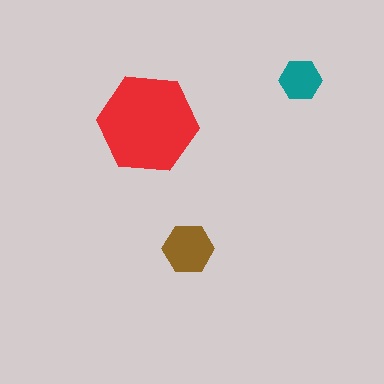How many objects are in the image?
There are 3 objects in the image.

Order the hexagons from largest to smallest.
the red one, the brown one, the teal one.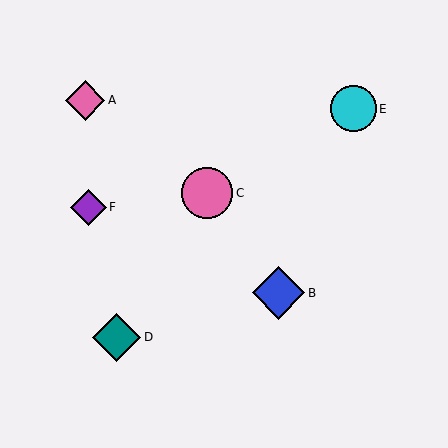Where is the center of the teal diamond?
The center of the teal diamond is at (117, 337).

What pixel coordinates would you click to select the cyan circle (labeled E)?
Click at (353, 109) to select the cyan circle E.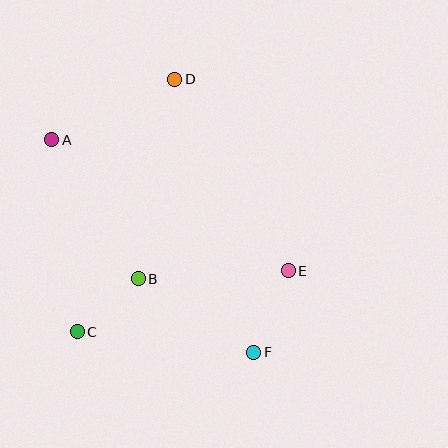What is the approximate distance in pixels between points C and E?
The distance between C and E is approximately 220 pixels.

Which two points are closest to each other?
Points B and C are closest to each other.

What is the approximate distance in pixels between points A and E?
The distance between A and E is approximately 270 pixels.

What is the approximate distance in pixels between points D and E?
The distance between D and E is approximately 222 pixels.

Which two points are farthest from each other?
Points A and F are farthest from each other.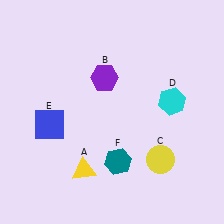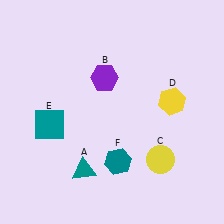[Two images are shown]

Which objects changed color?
A changed from yellow to teal. D changed from cyan to yellow. E changed from blue to teal.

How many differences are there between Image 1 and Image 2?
There are 3 differences between the two images.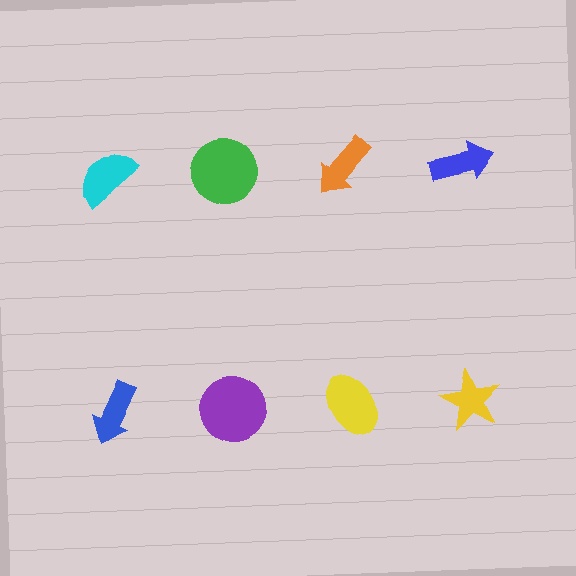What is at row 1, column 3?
An orange arrow.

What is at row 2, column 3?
A yellow ellipse.